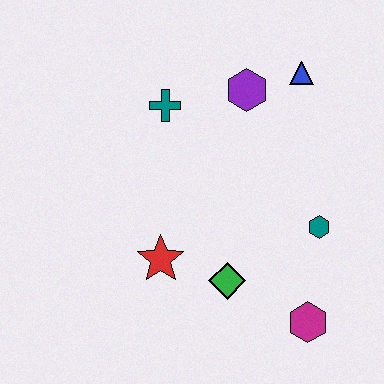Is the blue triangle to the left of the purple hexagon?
No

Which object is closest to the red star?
The green diamond is closest to the red star.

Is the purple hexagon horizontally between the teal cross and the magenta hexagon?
Yes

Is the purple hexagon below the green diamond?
No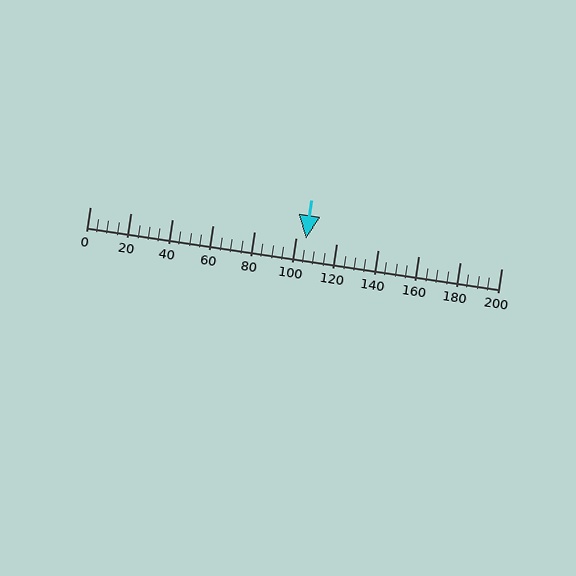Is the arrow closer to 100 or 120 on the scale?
The arrow is closer to 100.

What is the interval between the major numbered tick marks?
The major tick marks are spaced 20 units apart.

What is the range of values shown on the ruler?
The ruler shows values from 0 to 200.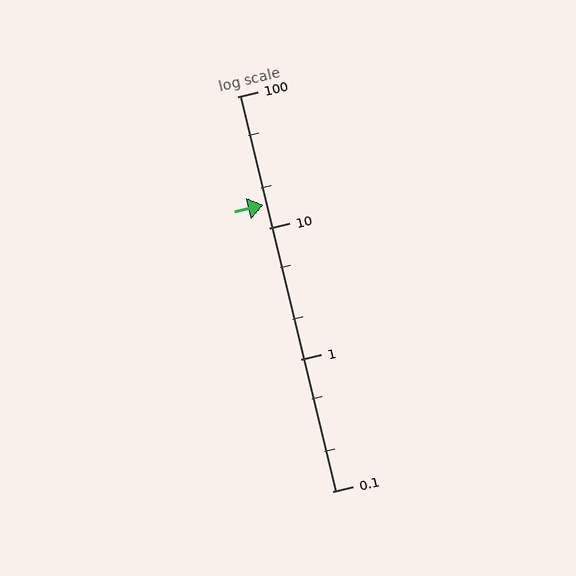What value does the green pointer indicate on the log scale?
The pointer indicates approximately 15.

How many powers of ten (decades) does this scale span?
The scale spans 3 decades, from 0.1 to 100.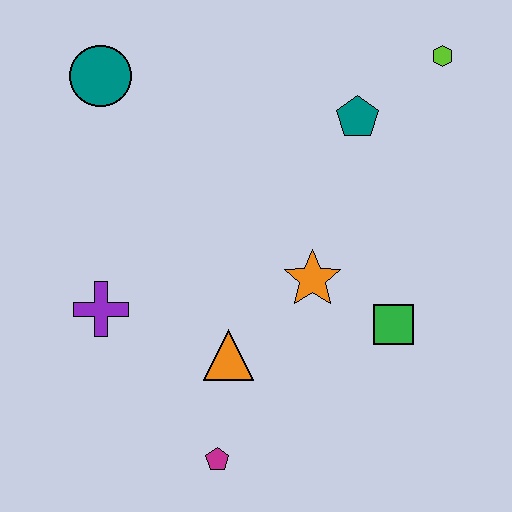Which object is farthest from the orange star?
The teal circle is farthest from the orange star.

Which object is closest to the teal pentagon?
The lime hexagon is closest to the teal pentagon.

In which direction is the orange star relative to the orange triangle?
The orange star is to the right of the orange triangle.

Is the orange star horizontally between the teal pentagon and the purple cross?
Yes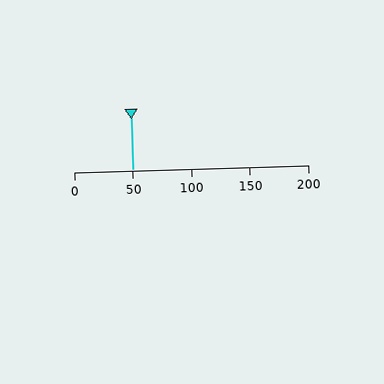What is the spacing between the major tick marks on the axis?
The major ticks are spaced 50 apart.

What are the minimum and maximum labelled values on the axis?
The axis runs from 0 to 200.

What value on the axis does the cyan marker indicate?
The marker indicates approximately 50.